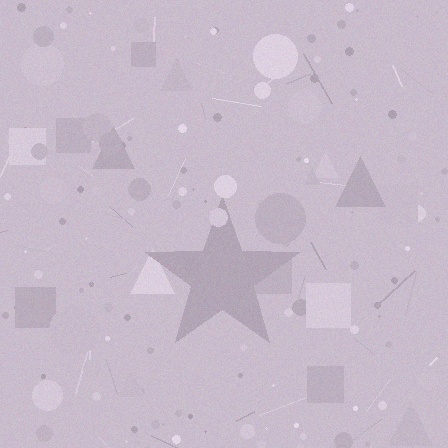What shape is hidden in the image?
A star is hidden in the image.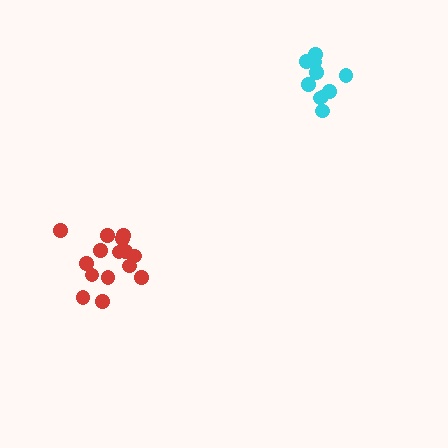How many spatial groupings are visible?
There are 2 spatial groupings.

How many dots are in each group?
Group 1: 15 dots, Group 2: 10 dots (25 total).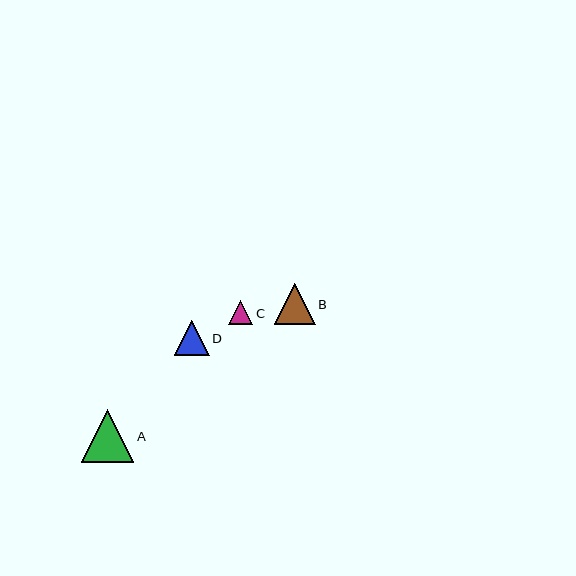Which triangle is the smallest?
Triangle C is the smallest with a size of approximately 24 pixels.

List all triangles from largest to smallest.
From largest to smallest: A, B, D, C.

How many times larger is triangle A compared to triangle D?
Triangle A is approximately 1.5 times the size of triangle D.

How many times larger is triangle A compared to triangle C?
Triangle A is approximately 2.2 times the size of triangle C.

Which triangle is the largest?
Triangle A is the largest with a size of approximately 52 pixels.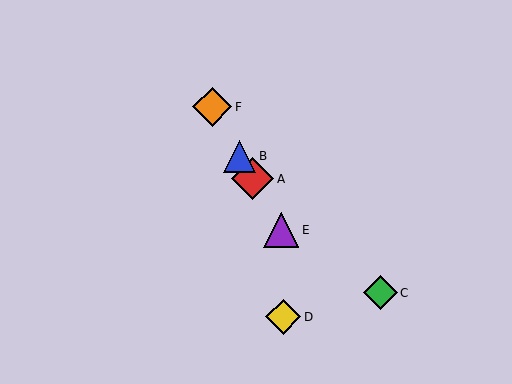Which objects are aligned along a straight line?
Objects A, B, E, F are aligned along a straight line.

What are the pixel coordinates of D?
Object D is at (283, 317).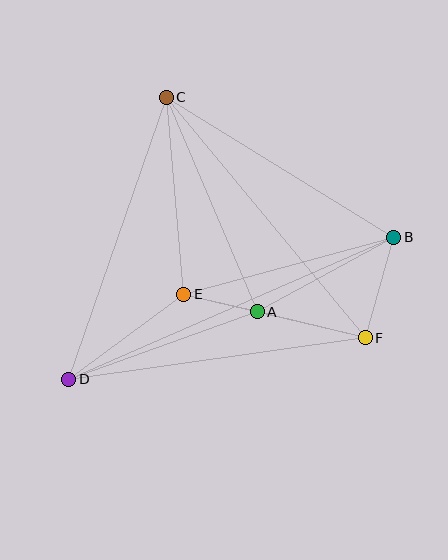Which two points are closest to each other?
Points A and E are closest to each other.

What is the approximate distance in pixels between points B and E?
The distance between B and E is approximately 218 pixels.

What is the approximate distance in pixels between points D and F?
The distance between D and F is approximately 299 pixels.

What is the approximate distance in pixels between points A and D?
The distance between A and D is approximately 200 pixels.